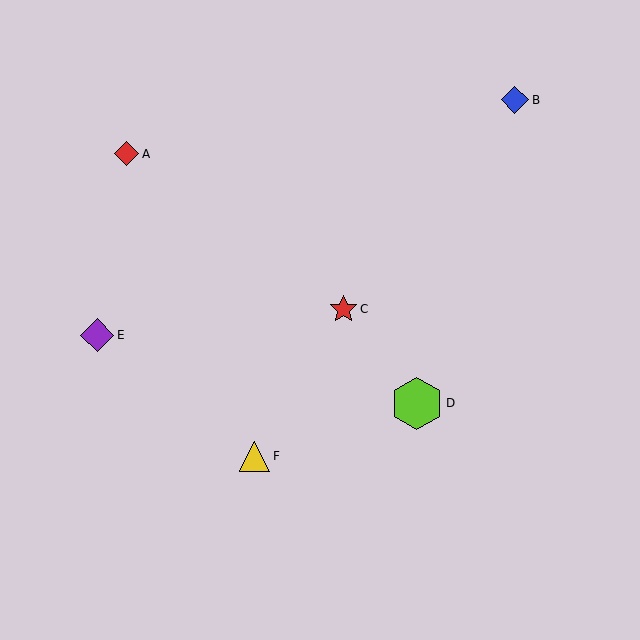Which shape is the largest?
The lime hexagon (labeled D) is the largest.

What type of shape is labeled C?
Shape C is a red star.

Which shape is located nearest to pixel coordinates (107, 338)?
The purple diamond (labeled E) at (97, 335) is nearest to that location.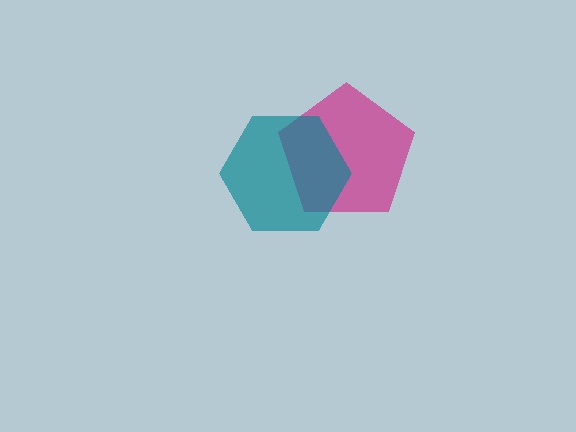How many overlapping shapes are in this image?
There are 2 overlapping shapes in the image.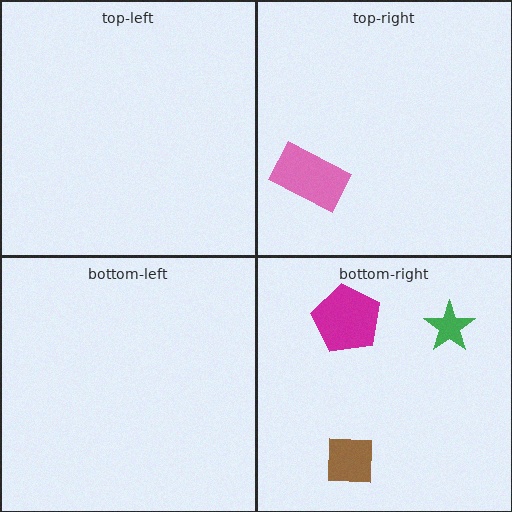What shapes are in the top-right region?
The pink rectangle.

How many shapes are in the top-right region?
1.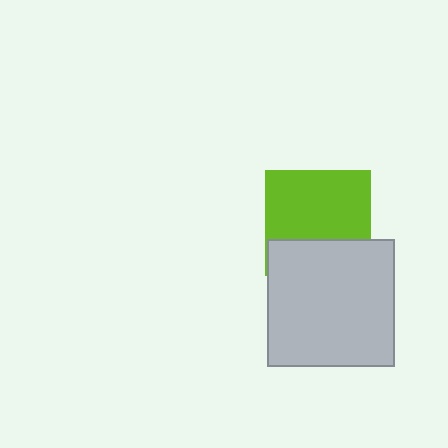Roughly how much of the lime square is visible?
Most of it is visible (roughly 67%).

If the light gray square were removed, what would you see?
You would see the complete lime square.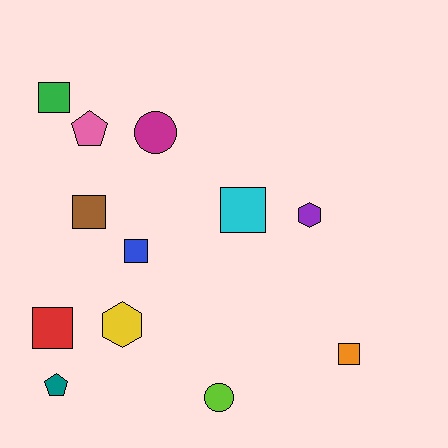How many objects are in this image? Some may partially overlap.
There are 12 objects.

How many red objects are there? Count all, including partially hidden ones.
There is 1 red object.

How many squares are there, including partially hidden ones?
There are 6 squares.